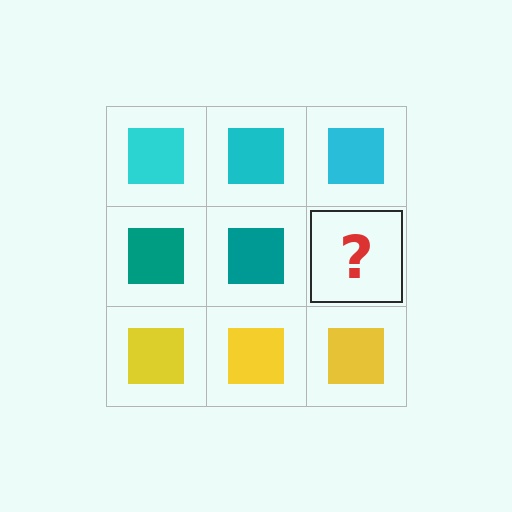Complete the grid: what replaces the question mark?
The question mark should be replaced with a teal square.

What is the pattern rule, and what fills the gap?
The rule is that each row has a consistent color. The gap should be filled with a teal square.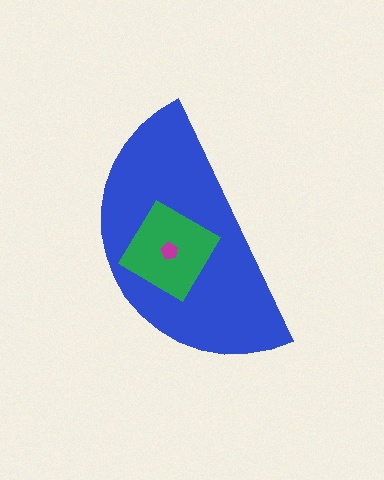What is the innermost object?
The magenta pentagon.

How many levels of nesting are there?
3.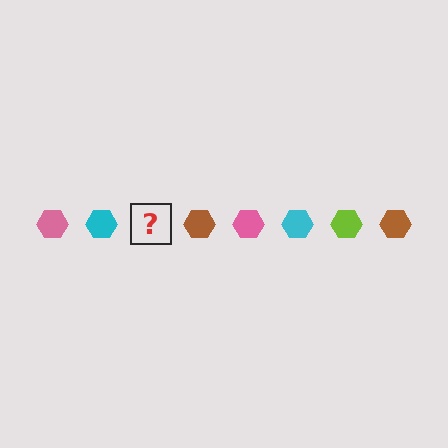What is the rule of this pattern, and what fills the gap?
The rule is that the pattern cycles through pink, cyan, lime, brown hexagons. The gap should be filled with a lime hexagon.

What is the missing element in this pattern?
The missing element is a lime hexagon.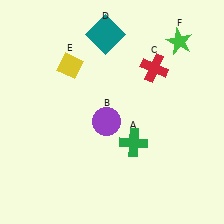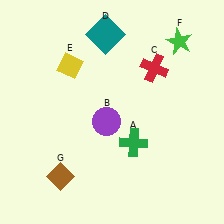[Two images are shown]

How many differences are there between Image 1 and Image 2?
There is 1 difference between the two images.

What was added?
A brown diamond (G) was added in Image 2.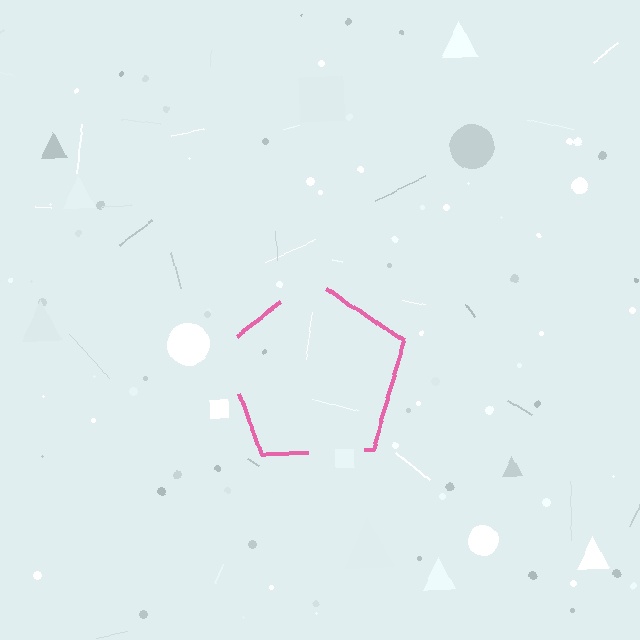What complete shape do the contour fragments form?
The contour fragments form a pentagon.